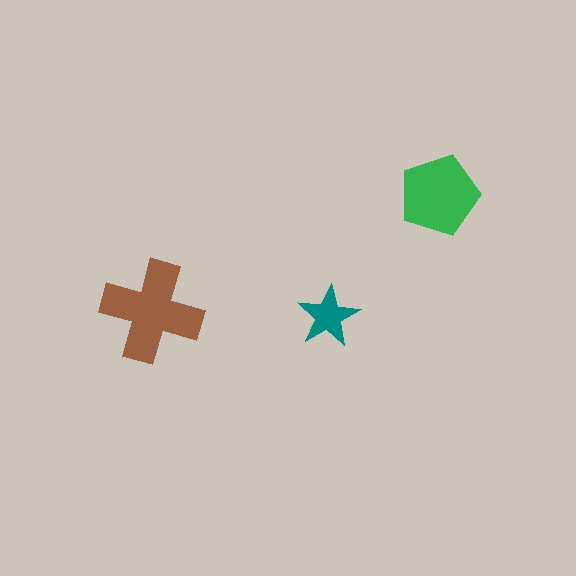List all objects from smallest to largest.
The teal star, the green pentagon, the brown cross.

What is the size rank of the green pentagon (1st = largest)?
2nd.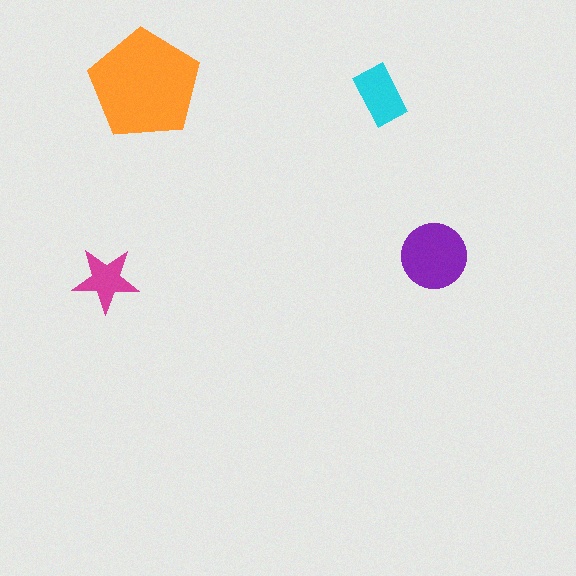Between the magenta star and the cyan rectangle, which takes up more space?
The cyan rectangle.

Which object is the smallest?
The magenta star.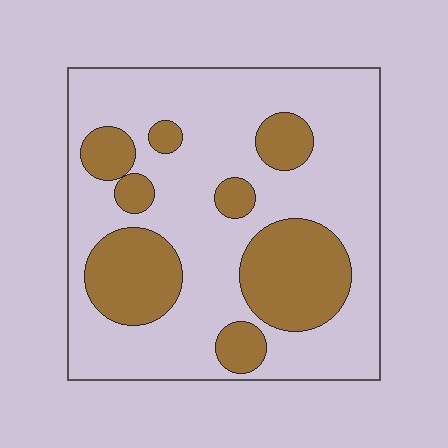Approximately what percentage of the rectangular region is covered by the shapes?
Approximately 30%.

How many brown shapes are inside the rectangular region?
8.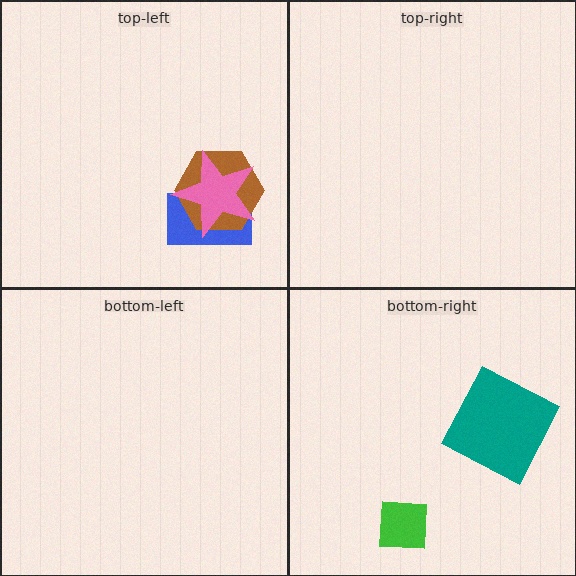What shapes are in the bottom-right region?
The teal square, the green square.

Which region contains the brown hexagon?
The top-left region.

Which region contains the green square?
The bottom-right region.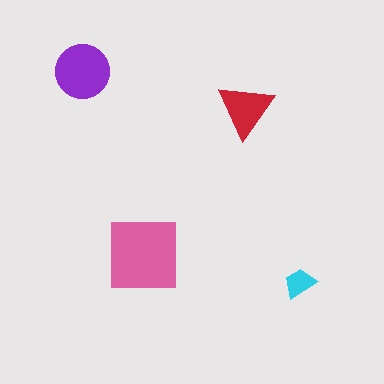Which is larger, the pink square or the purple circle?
The pink square.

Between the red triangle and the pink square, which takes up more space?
The pink square.